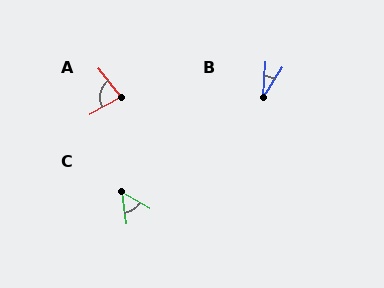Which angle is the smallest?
B, at approximately 29 degrees.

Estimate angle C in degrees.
Approximately 51 degrees.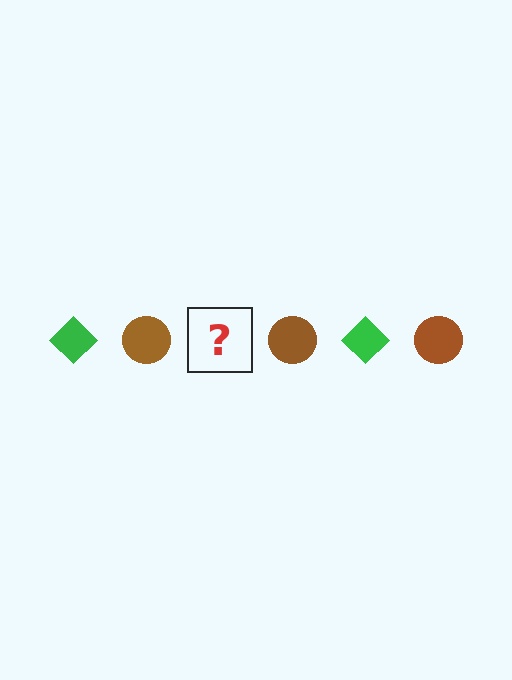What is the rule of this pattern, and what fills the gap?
The rule is that the pattern alternates between green diamond and brown circle. The gap should be filled with a green diamond.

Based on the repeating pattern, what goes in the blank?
The blank should be a green diamond.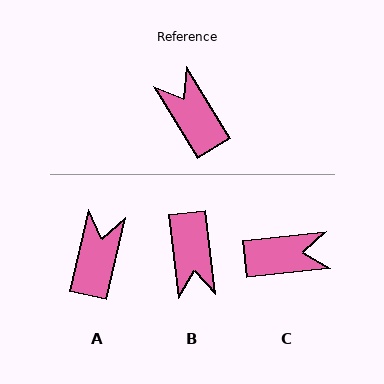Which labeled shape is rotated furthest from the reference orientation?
B, about 156 degrees away.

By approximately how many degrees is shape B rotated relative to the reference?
Approximately 156 degrees counter-clockwise.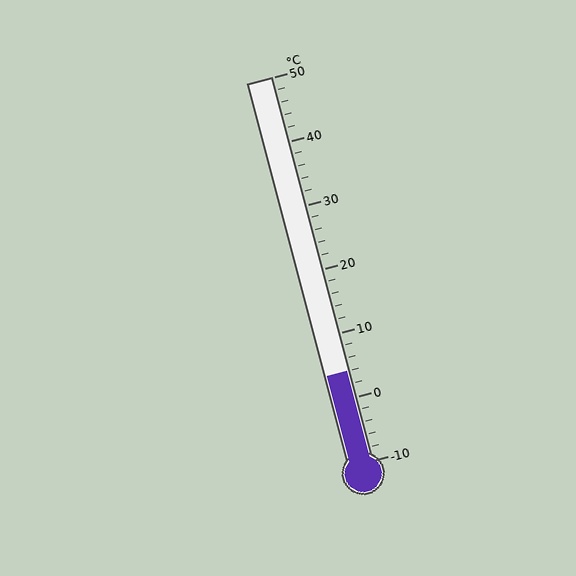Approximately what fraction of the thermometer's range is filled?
The thermometer is filled to approximately 25% of its range.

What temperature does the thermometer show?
The thermometer shows approximately 4°C.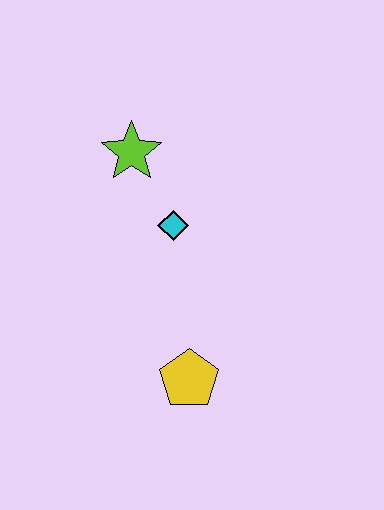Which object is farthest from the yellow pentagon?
The lime star is farthest from the yellow pentagon.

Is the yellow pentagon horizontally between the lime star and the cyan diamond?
No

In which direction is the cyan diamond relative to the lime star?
The cyan diamond is below the lime star.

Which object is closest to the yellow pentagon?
The cyan diamond is closest to the yellow pentagon.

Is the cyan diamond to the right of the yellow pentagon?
No